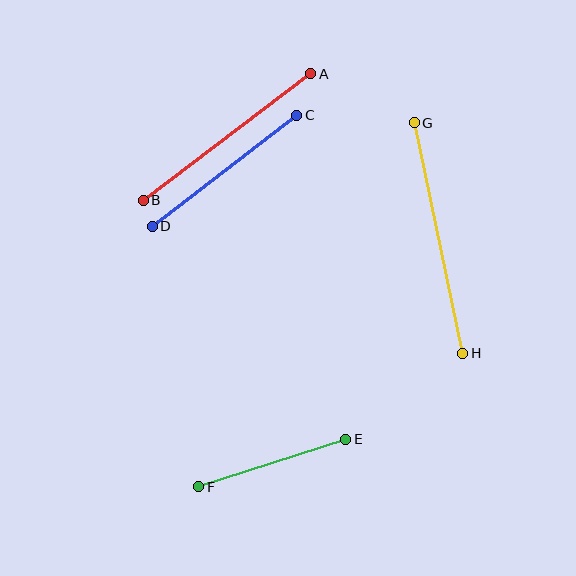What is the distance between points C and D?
The distance is approximately 182 pixels.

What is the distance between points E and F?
The distance is approximately 154 pixels.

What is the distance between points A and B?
The distance is approximately 210 pixels.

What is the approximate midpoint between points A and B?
The midpoint is at approximately (227, 137) pixels.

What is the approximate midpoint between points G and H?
The midpoint is at approximately (438, 238) pixels.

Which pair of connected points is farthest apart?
Points G and H are farthest apart.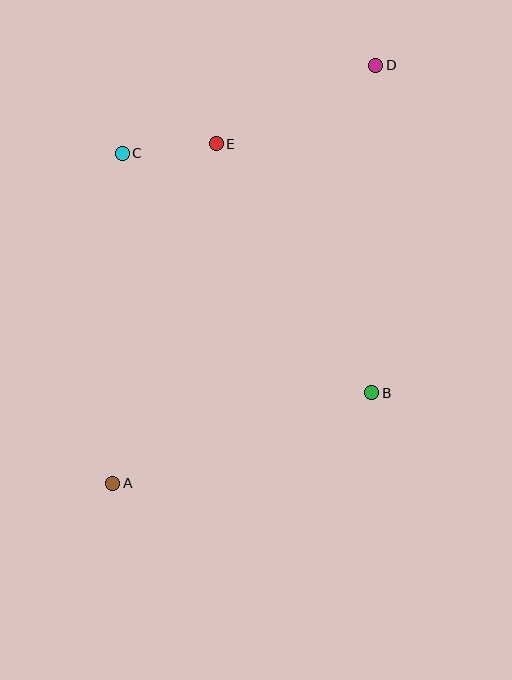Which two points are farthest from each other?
Points A and D are farthest from each other.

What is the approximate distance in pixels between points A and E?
The distance between A and E is approximately 355 pixels.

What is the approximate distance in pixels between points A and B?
The distance between A and B is approximately 274 pixels.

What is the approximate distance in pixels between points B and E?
The distance between B and E is approximately 294 pixels.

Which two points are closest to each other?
Points C and E are closest to each other.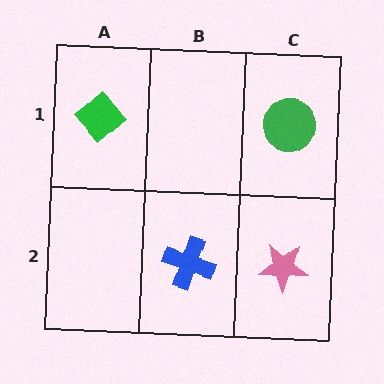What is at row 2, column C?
A pink star.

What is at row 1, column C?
A green circle.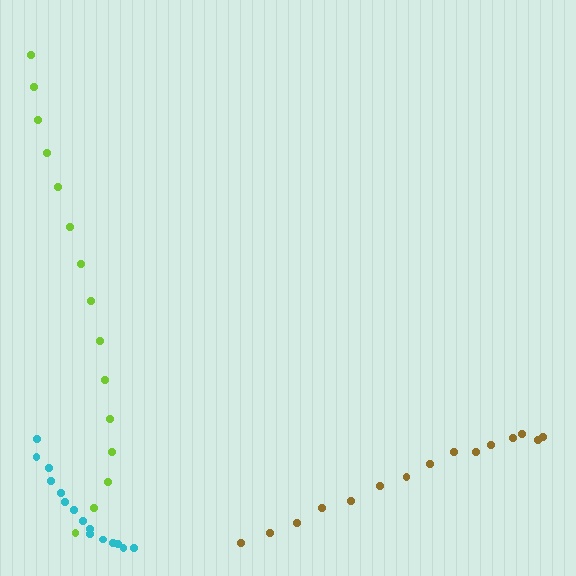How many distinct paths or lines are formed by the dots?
There are 3 distinct paths.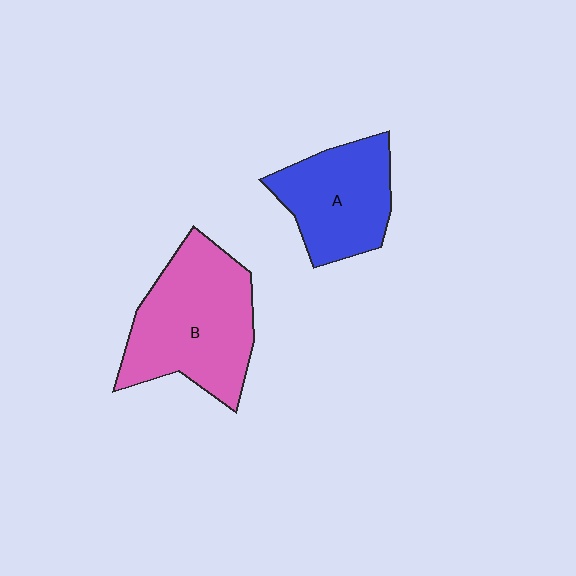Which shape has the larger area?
Shape B (pink).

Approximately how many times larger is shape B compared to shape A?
Approximately 1.4 times.